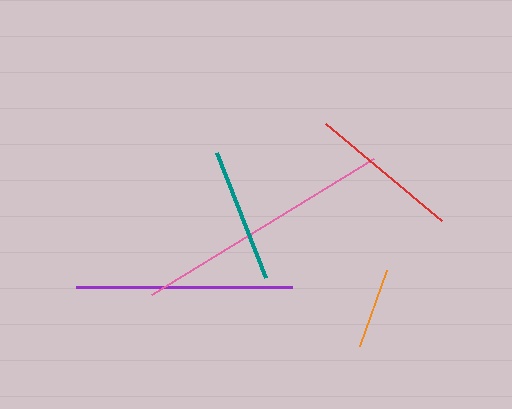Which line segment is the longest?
The pink line is the longest at approximately 260 pixels.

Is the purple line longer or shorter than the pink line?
The pink line is longer than the purple line.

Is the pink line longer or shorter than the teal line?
The pink line is longer than the teal line.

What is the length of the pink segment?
The pink segment is approximately 260 pixels long.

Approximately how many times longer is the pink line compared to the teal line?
The pink line is approximately 1.9 times the length of the teal line.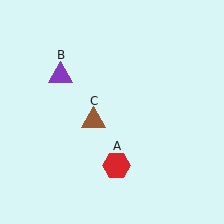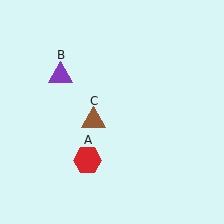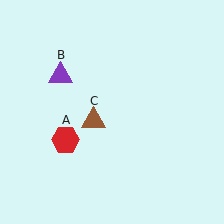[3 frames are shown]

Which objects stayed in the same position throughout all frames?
Purple triangle (object B) and brown triangle (object C) remained stationary.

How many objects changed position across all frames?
1 object changed position: red hexagon (object A).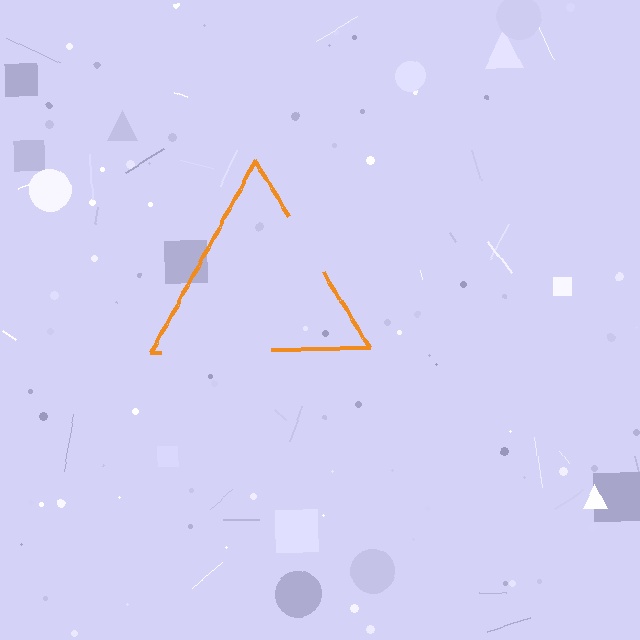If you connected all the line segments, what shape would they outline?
They would outline a triangle.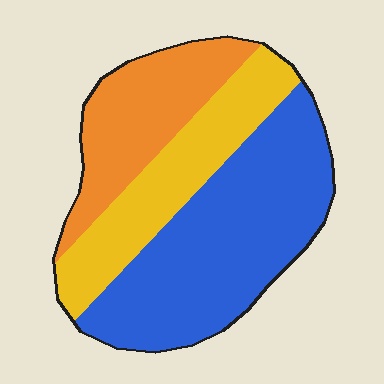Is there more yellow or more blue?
Blue.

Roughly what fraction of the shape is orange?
Orange takes up about one quarter (1/4) of the shape.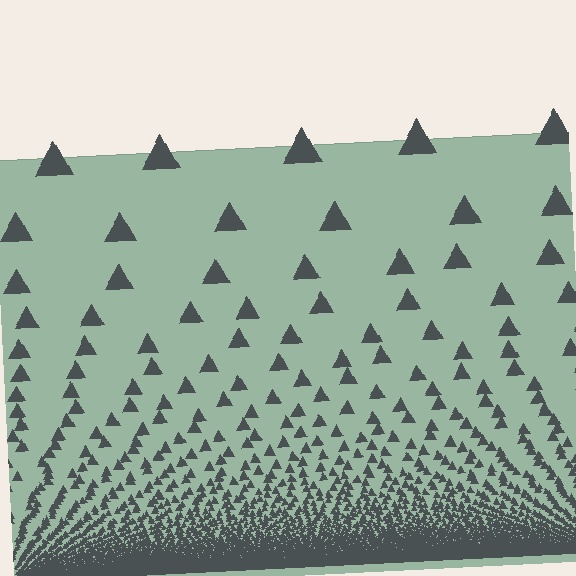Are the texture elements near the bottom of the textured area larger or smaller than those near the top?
Smaller. The gradient is inverted — elements near the bottom are smaller and denser.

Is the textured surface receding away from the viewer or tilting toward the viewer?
The surface appears to tilt toward the viewer. Texture elements get larger and sparser toward the top.